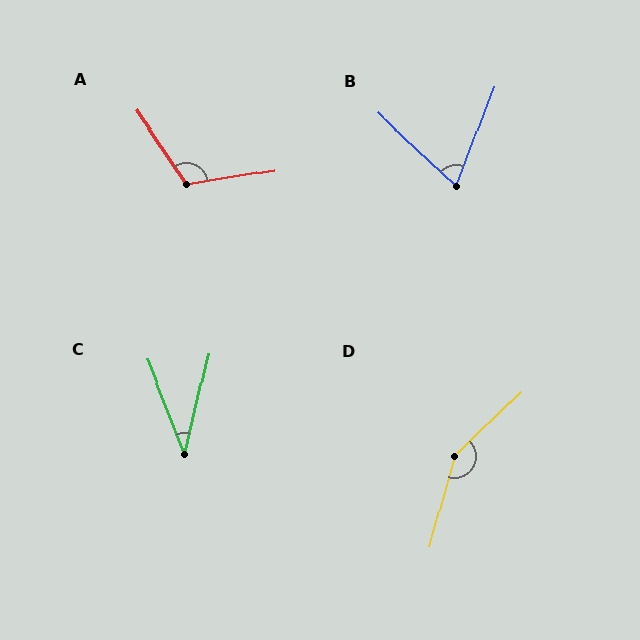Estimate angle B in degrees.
Approximately 68 degrees.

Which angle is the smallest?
C, at approximately 34 degrees.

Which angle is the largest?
D, at approximately 150 degrees.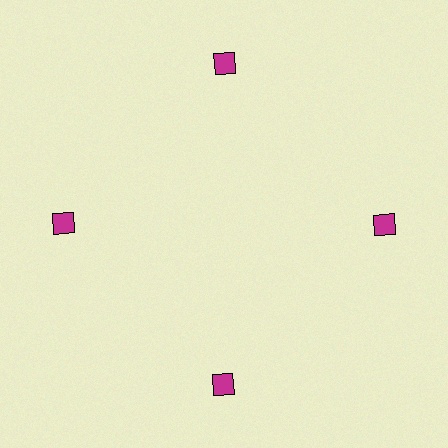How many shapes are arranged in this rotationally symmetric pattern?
There are 4 shapes, arranged in 4 groups of 1.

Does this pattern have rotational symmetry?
Yes, this pattern has 4-fold rotational symmetry. It looks the same after rotating 90 degrees around the center.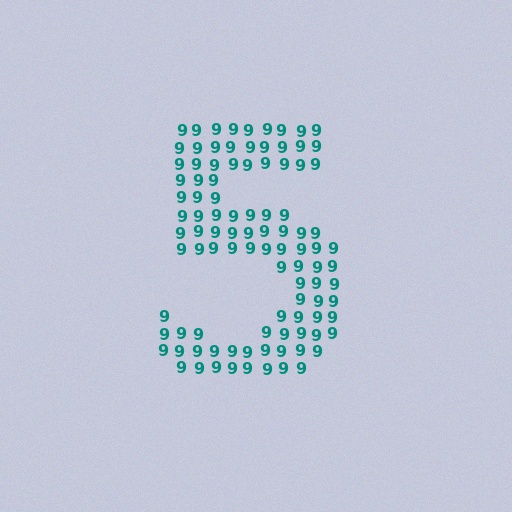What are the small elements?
The small elements are digit 9's.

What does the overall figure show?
The overall figure shows the digit 5.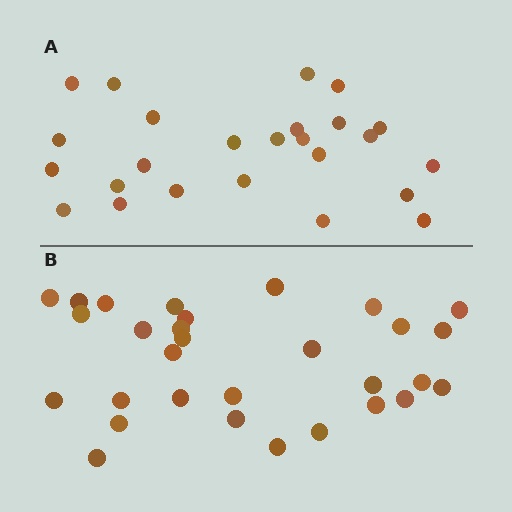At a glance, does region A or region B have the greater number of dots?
Region B (the bottom region) has more dots.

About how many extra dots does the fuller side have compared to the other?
Region B has about 5 more dots than region A.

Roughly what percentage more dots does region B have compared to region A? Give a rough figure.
About 20% more.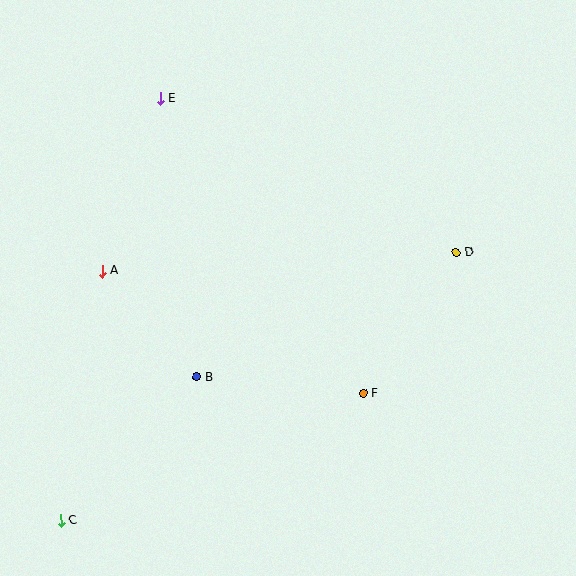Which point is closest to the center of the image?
Point B at (197, 377) is closest to the center.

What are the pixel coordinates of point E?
Point E is at (161, 98).